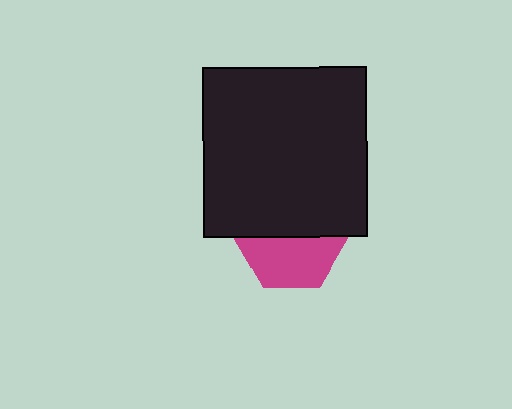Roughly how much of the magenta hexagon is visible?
About half of it is visible (roughly 50%).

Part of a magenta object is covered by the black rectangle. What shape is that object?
It is a hexagon.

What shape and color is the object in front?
The object in front is a black rectangle.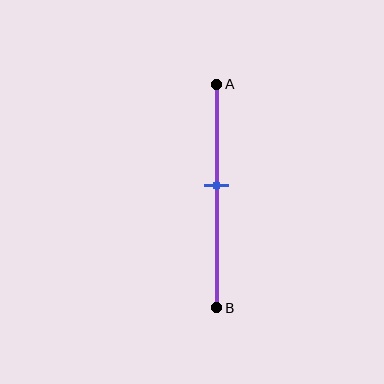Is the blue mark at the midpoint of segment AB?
No, the mark is at about 45% from A, not at the 50% midpoint.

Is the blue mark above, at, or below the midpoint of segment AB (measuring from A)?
The blue mark is above the midpoint of segment AB.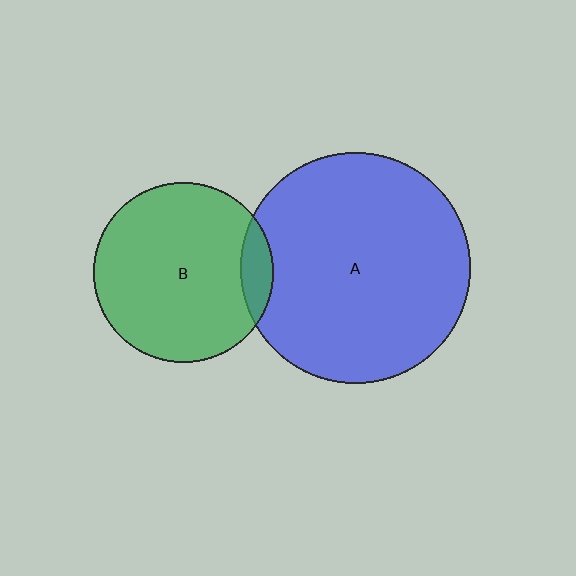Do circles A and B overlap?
Yes.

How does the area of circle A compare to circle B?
Approximately 1.6 times.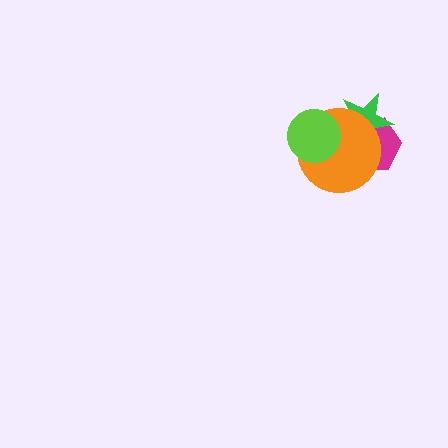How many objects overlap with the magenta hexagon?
2 objects overlap with the magenta hexagon.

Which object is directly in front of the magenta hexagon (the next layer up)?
The green star is directly in front of the magenta hexagon.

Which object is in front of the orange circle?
The lime circle is in front of the orange circle.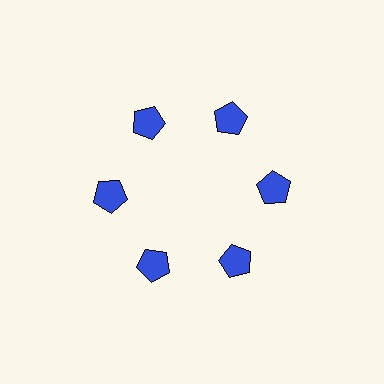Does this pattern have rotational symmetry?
Yes, this pattern has 6-fold rotational symmetry. It looks the same after rotating 60 degrees around the center.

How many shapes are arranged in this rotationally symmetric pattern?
There are 6 shapes, arranged in 6 groups of 1.